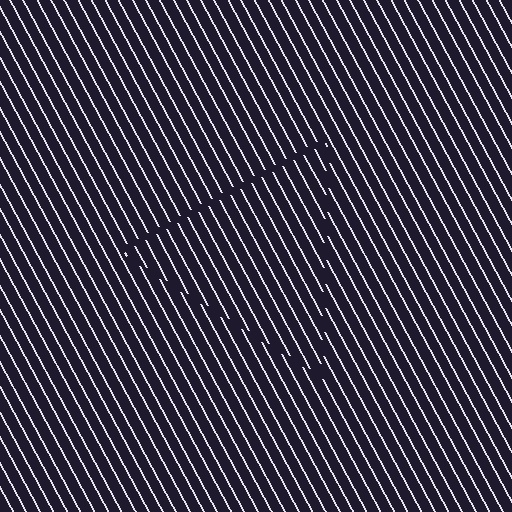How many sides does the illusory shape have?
3 sides — the line-ends trace a triangle.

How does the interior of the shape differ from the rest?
The interior of the shape contains the same grating, shifted by half a period — the contour is defined by the phase discontinuity where line-ends from the inner and outer gratings abut.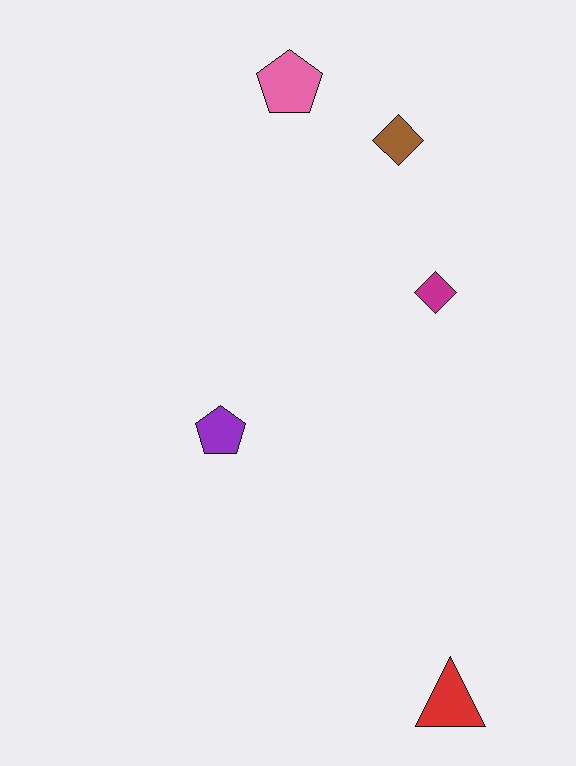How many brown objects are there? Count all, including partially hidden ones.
There is 1 brown object.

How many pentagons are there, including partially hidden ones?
There are 2 pentagons.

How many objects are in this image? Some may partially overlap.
There are 5 objects.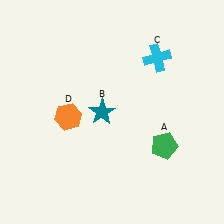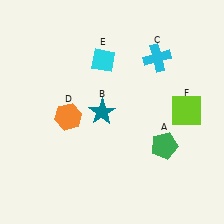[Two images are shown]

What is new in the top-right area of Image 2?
A lime square (F) was added in the top-right area of Image 2.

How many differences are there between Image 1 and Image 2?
There are 2 differences between the two images.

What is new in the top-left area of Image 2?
A cyan diamond (E) was added in the top-left area of Image 2.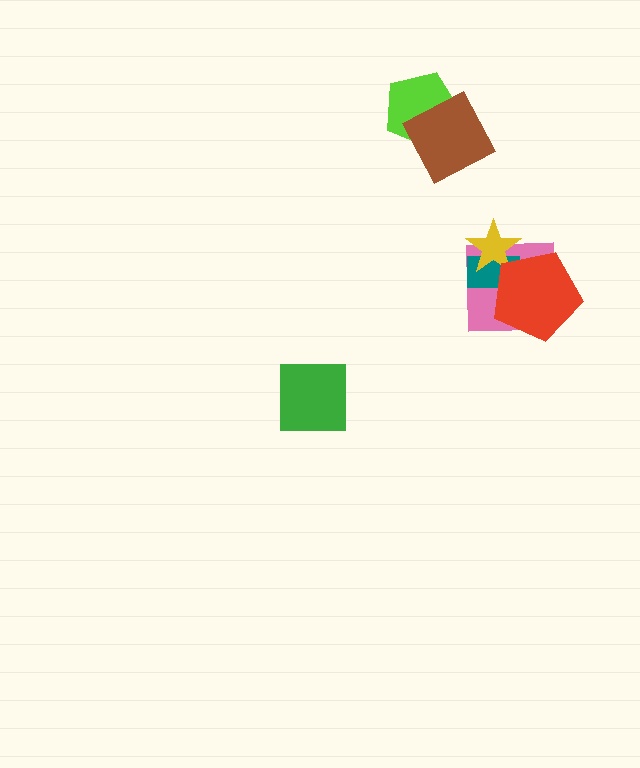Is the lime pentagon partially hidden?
Yes, it is partially covered by another shape.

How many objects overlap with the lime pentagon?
1 object overlaps with the lime pentagon.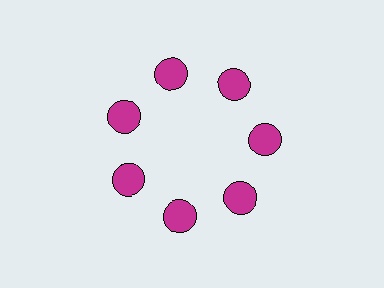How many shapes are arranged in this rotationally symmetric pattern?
There are 7 shapes, arranged in 7 groups of 1.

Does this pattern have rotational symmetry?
Yes, this pattern has 7-fold rotational symmetry. It looks the same after rotating 51 degrees around the center.